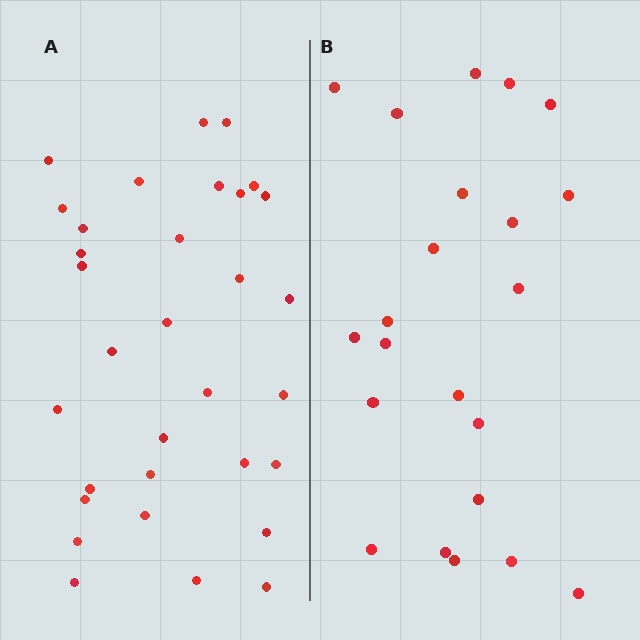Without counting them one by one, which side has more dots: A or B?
Region A (the left region) has more dots.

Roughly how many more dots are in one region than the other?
Region A has roughly 10 or so more dots than region B.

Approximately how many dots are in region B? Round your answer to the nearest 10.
About 20 dots. (The exact count is 22, which rounds to 20.)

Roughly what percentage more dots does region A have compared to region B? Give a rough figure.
About 45% more.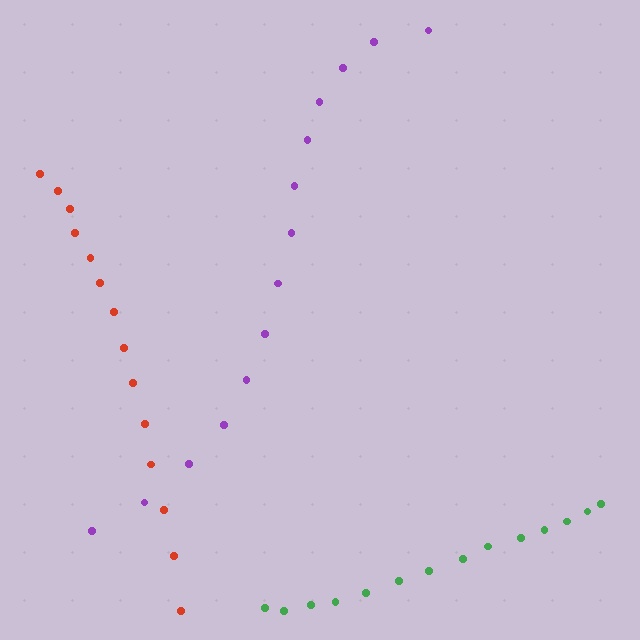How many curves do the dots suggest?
There are 3 distinct paths.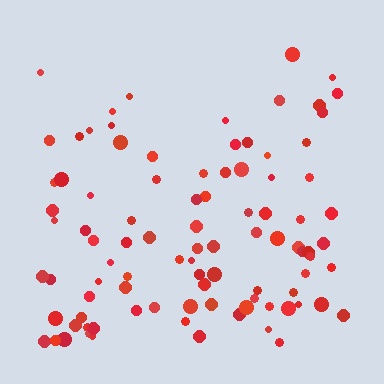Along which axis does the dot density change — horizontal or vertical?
Vertical.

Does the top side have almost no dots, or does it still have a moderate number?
Still a moderate number, just noticeably fewer than the bottom.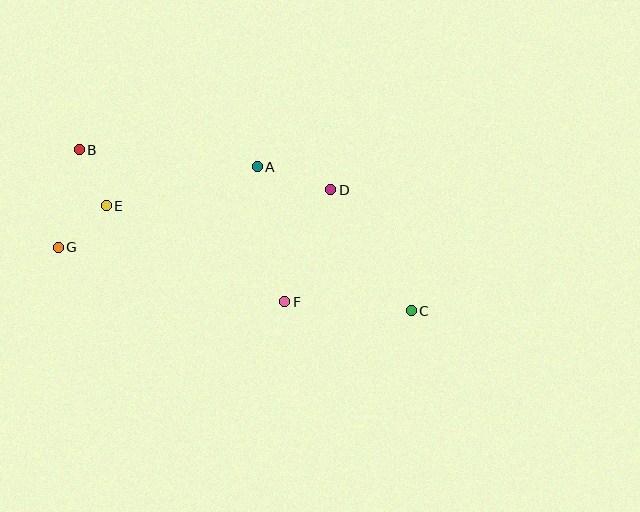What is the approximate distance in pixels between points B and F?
The distance between B and F is approximately 256 pixels.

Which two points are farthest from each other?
Points B and C are farthest from each other.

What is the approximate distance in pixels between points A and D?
The distance between A and D is approximately 77 pixels.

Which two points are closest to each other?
Points B and E are closest to each other.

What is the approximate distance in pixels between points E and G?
The distance between E and G is approximately 64 pixels.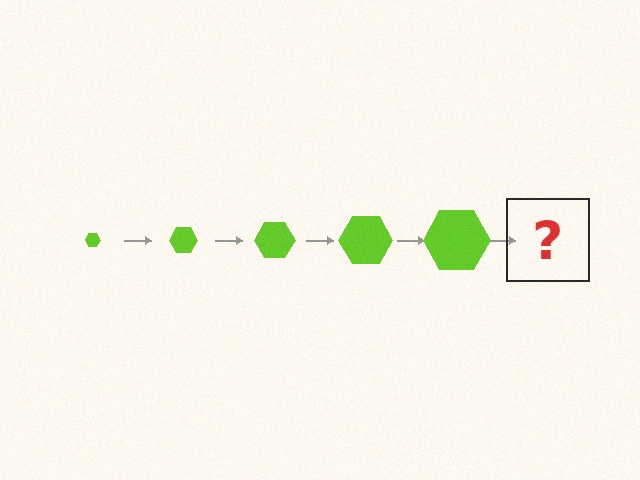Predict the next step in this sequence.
The next step is a lime hexagon, larger than the previous one.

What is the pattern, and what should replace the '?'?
The pattern is that the hexagon gets progressively larger each step. The '?' should be a lime hexagon, larger than the previous one.